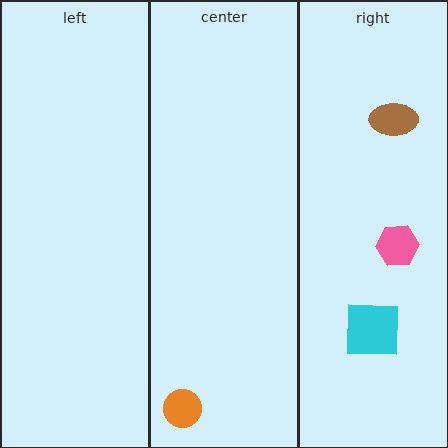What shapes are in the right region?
The brown ellipse, the cyan square, the pink hexagon.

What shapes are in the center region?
The orange circle.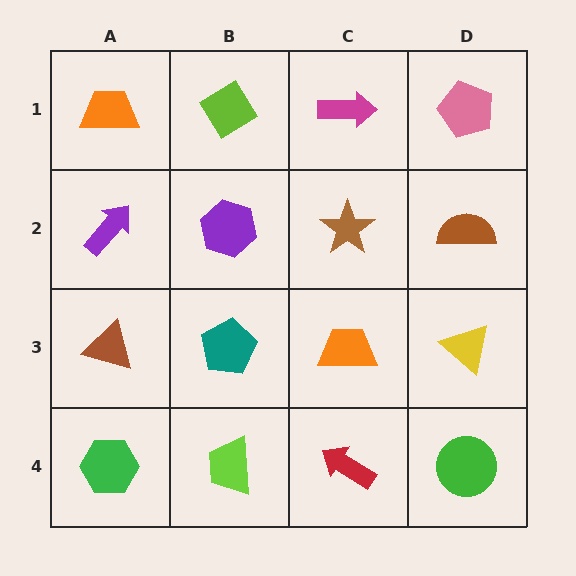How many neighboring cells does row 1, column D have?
2.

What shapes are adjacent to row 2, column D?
A pink pentagon (row 1, column D), a yellow triangle (row 3, column D), a brown star (row 2, column C).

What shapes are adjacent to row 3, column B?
A purple hexagon (row 2, column B), a lime trapezoid (row 4, column B), a brown triangle (row 3, column A), an orange trapezoid (row 3, column C).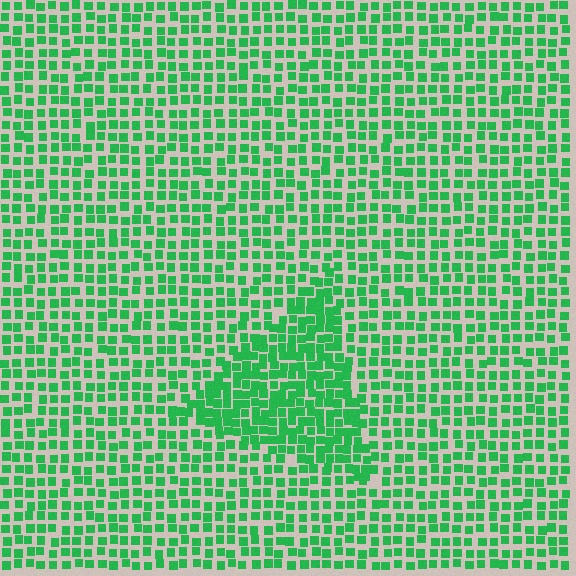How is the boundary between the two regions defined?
The boundary is defined by a change in element density (approximately 1.6x ratio). All elements are the same color, size, and shape.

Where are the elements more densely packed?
The elements are more densely packed inside the triangle boundary.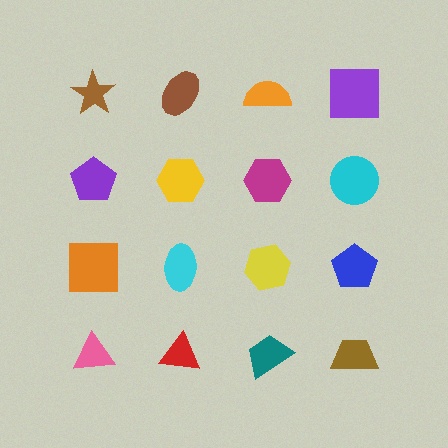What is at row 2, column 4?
A cyan circle.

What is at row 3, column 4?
A blue pentagon.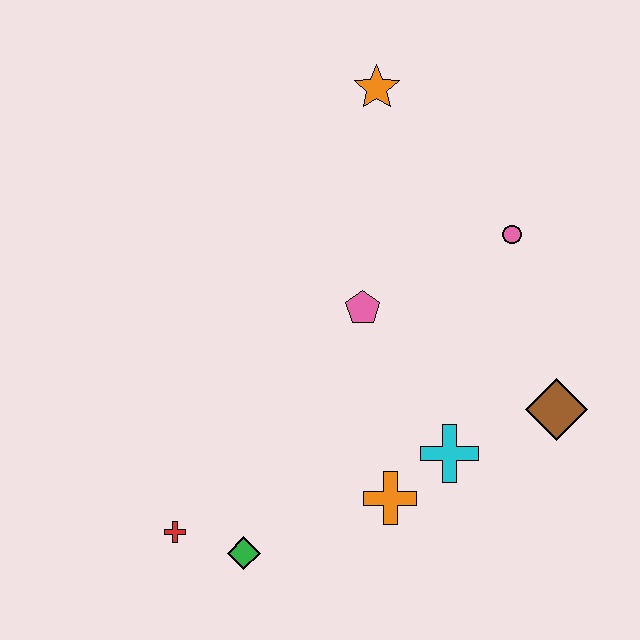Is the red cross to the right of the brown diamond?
No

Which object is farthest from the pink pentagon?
The red cross is farthest from the pink pentagon.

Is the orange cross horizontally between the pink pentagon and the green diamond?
No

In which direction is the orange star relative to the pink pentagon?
The orange star is above the pink pentagon.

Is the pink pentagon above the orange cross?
Yes